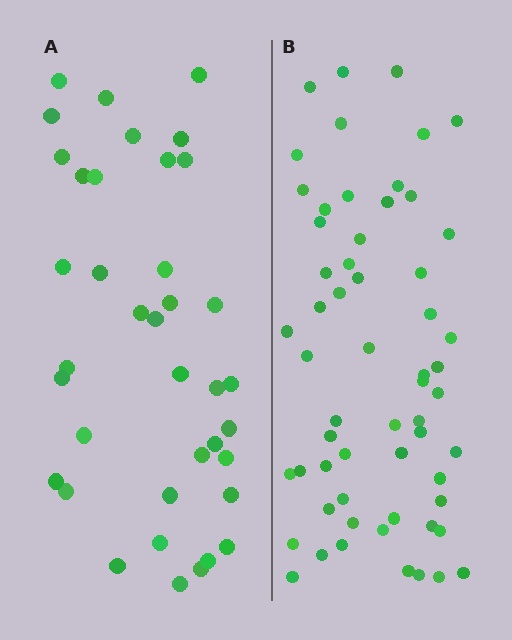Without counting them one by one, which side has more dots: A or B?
Region B (the right region) has more dots.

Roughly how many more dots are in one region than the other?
Region B has approximately 20 more dots than region A.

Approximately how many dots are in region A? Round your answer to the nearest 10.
About 40 dots. (The exact count is 38, which rounds to 40.)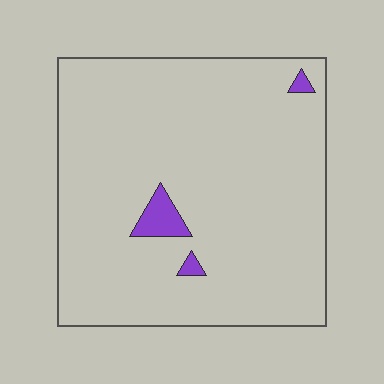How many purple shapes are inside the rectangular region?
3.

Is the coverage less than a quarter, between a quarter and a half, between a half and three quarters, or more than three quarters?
Less than a quarter.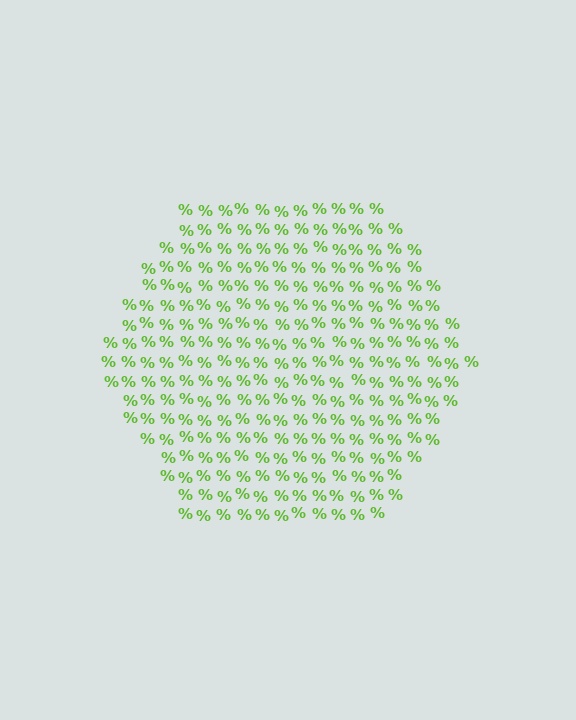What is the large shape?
The large shape is a hexagon.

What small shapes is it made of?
It is made of small percent signs.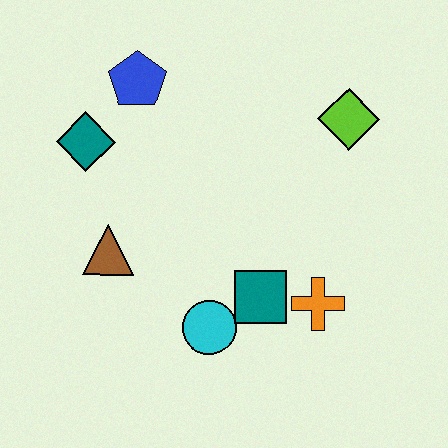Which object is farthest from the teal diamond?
The orange cross is farthest from the teal diamond.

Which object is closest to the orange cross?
The teal square is closest to the orange cross.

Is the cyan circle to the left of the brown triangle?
No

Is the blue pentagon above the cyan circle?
Yes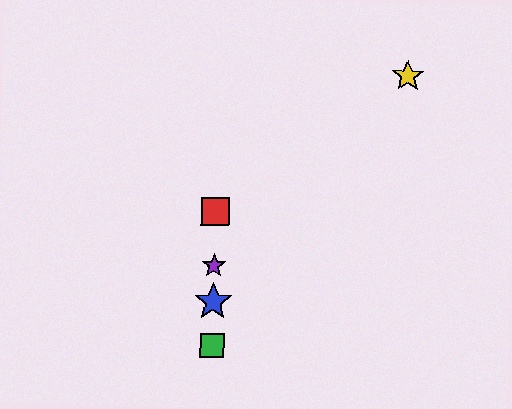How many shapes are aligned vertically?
4 shapes (the red square, the blue star, the green square, the purple star) are aligned vertically.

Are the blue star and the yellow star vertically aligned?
No, the blue star is at x≈213 and the yellow star is at x≈408.